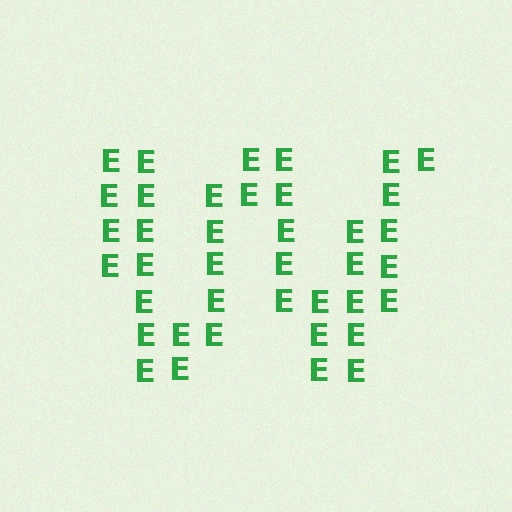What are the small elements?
The small elements are letter E's.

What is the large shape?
The large shape is the letter W.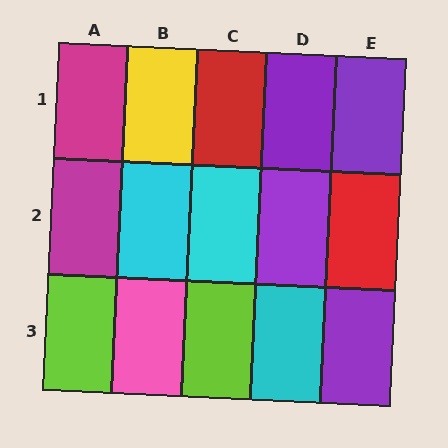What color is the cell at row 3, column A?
Lime.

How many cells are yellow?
1 cell is yellow.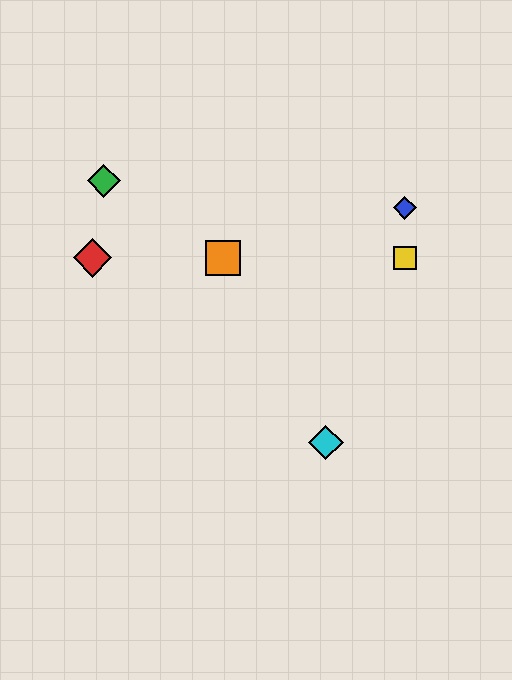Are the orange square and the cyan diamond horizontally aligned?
No, the orange square is at y≈258 and the cyan diamond is at y≈442.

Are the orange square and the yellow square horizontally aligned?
Yes, both are at y≈258.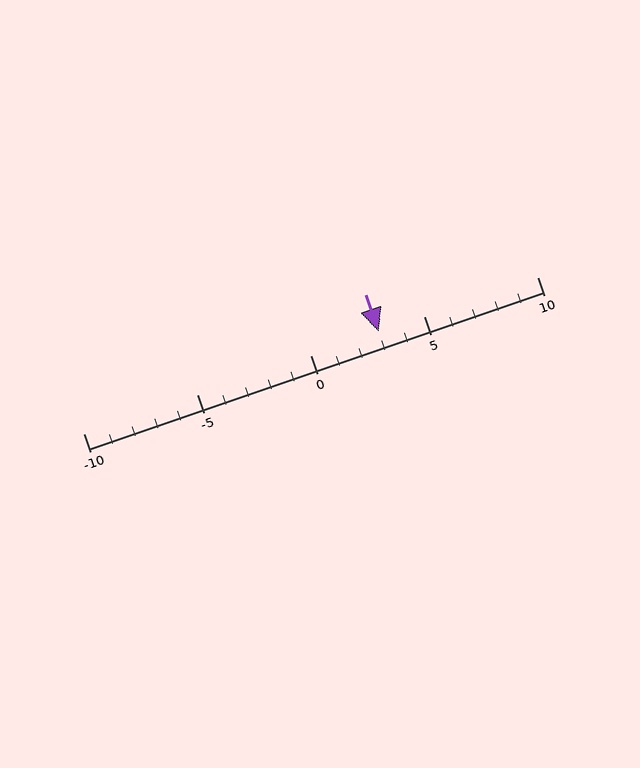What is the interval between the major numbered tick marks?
The major tick marks are spaced 5 units apart.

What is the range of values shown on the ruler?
The ruler shows values from -10 to 10.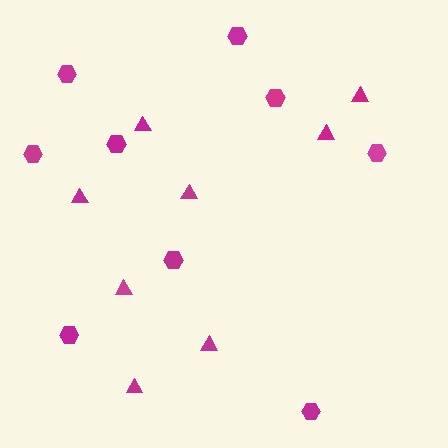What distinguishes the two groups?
There are 2 groups: one group of hexagons (9) and one group of triangles (8).